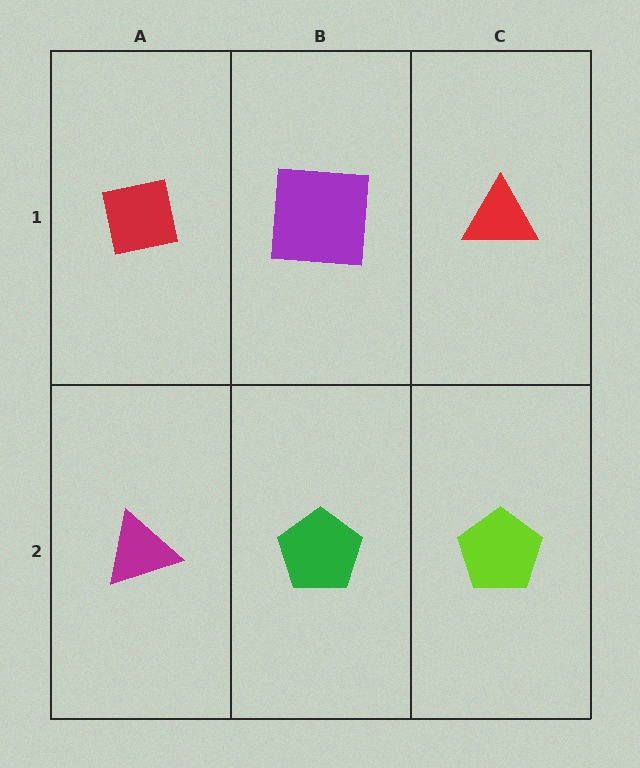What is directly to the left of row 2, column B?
A magenta triangle.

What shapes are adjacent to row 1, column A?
A magenta triangle (row 2, column A), a purple square (row 1, column B).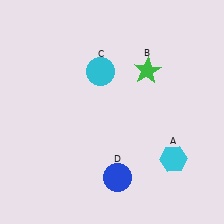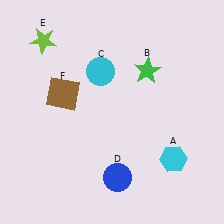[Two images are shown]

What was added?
A lime star (E), a brown square (F) were added in Image 2.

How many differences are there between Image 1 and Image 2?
There are 2 differences between the two images.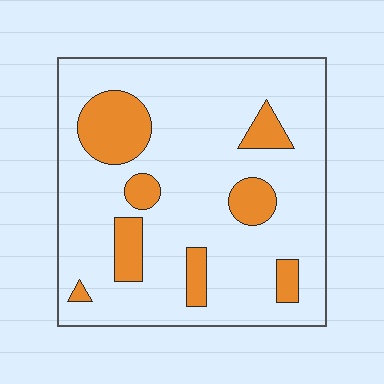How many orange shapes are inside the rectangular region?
8.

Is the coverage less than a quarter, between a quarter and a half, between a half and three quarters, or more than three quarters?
Less than a quarter.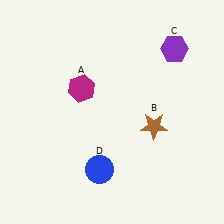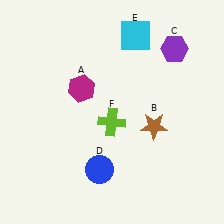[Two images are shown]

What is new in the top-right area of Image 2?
A cyan square (E) was added in the top-right area of Image 2.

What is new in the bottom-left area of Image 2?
A lime cross (F) was added in the bottom-left area of Image 2.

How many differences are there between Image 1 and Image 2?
There are 2 differences between the two images.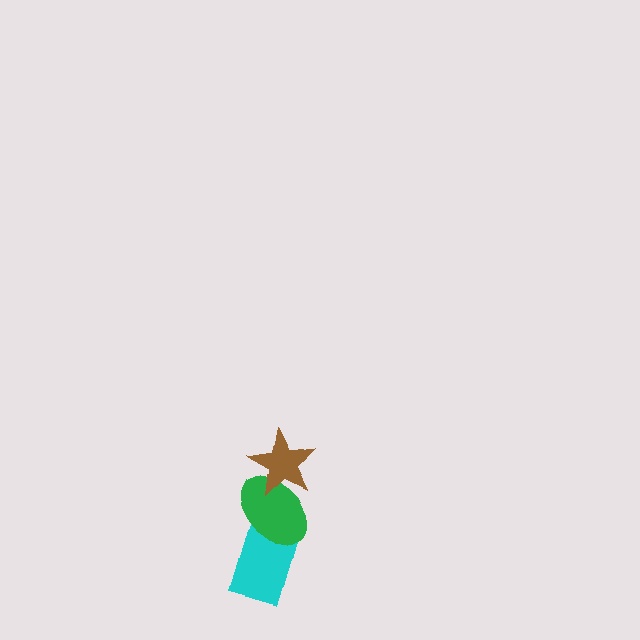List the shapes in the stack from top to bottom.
From top to bottom: the brown star, the green ellipse, the cyan rectangle.